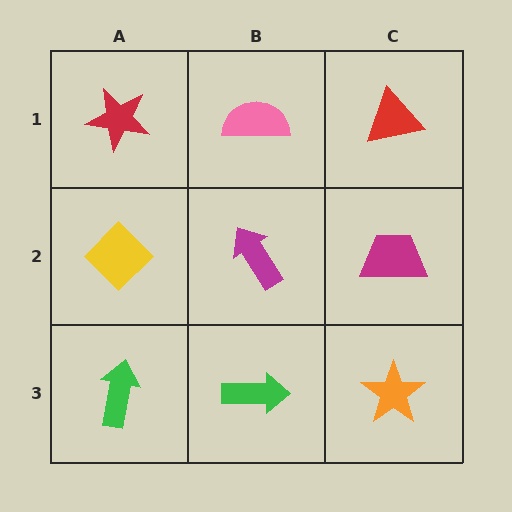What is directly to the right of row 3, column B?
An orange star.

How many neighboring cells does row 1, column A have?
2.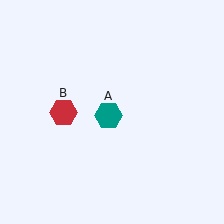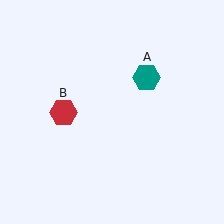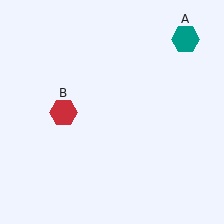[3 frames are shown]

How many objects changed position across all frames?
1 object changed position: teal hexagon (object A).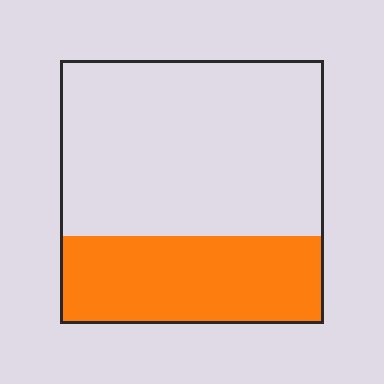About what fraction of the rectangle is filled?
About one third (1/3).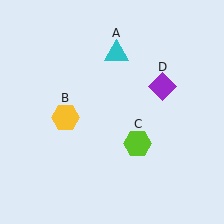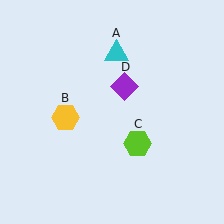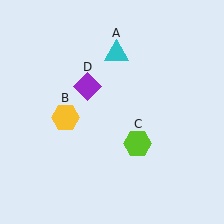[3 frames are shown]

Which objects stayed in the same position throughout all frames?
Cyan triangle (object A) and yellow hexagon (object B) and lime hexagon (object C) remained stationary.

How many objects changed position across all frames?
1 object changed position: purple diamond (object D).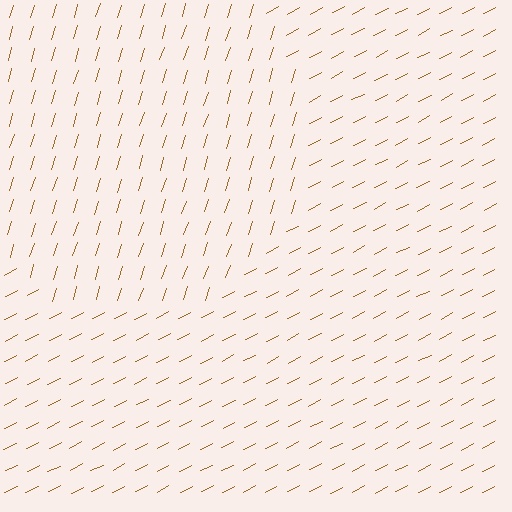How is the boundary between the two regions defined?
The boundary is defined purely by a change in line orientation (approximately 45 degrees difference). All lines are the same color and thickness.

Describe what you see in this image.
The image is filled with small brown line segments. A circle region in the image has lines oriented differently from the surrounding lines, creating a visible texture boundary.